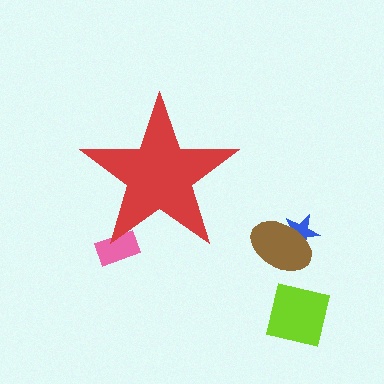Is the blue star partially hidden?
No, the blue star is fully visible.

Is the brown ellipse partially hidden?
No, the brown ellipse is fully visible.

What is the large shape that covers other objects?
A red star.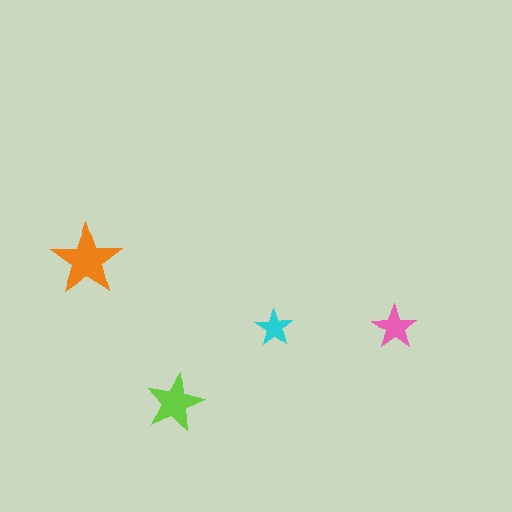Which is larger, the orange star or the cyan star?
The orange one.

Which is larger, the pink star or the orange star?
The orange one.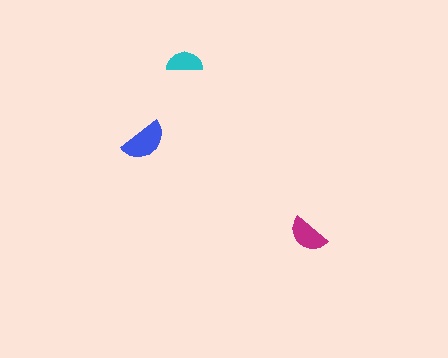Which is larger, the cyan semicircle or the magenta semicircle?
The magenta one.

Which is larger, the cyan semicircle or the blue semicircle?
The blue one.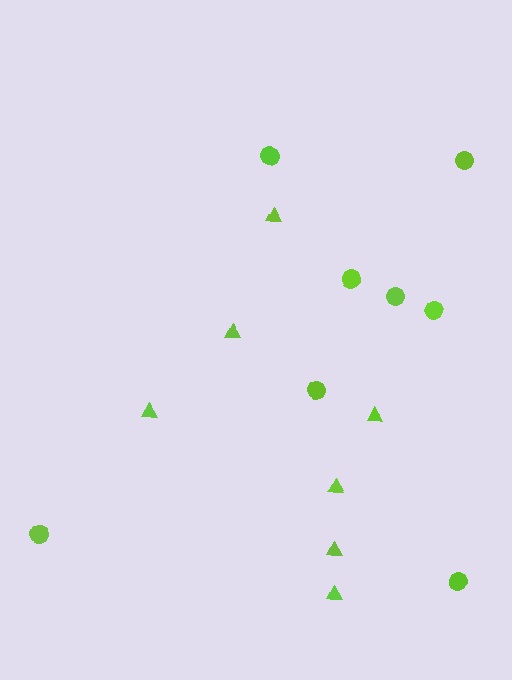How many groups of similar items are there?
There are 2 groups: one group of triangles (7) and one group of circles (8).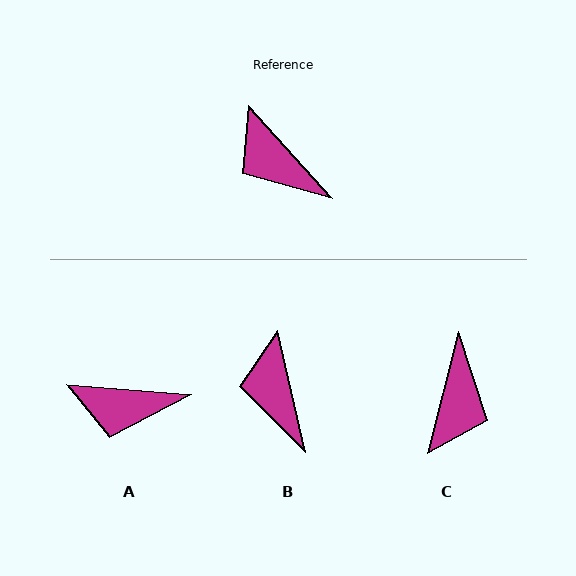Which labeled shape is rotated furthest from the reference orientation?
C, about 124 degrees away.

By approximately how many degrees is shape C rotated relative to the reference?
Approximately 124 degrees counter-clockwise.